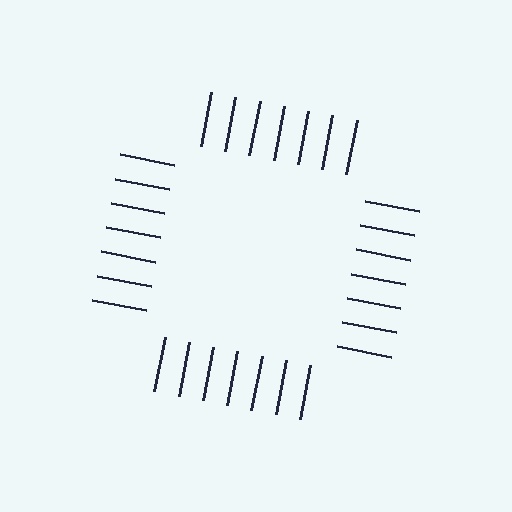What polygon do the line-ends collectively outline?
An illusory square — the line segments terminate on its edges but no continuous stroke is drawn.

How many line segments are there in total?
28 — 7 along each of the 4 edges.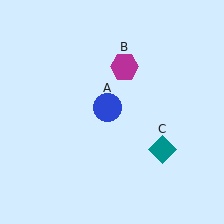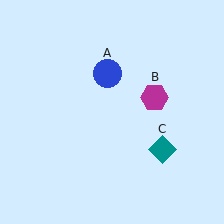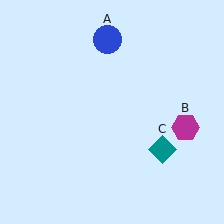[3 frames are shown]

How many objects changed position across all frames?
2 objects changed position: blue circle (object A), magenta hexagon (object B).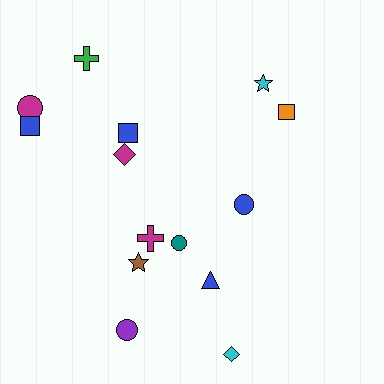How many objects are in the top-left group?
There are 5 objects.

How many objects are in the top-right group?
There are 3 objects.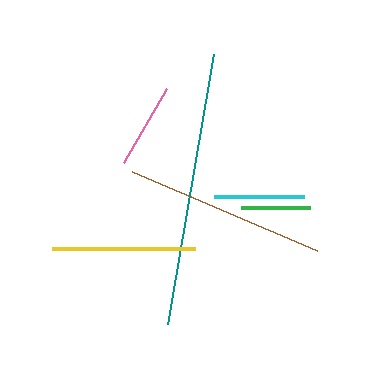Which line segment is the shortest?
The green line is the shortest at approximately 69 pixels.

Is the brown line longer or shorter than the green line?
The brown line is longer than the green line.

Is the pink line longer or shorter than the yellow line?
The yellow line is longer than the pink line.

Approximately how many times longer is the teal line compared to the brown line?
The teal line is approximately 1.4 times the length of the brown line.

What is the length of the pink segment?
The pink segment is approximately 85 pixels long.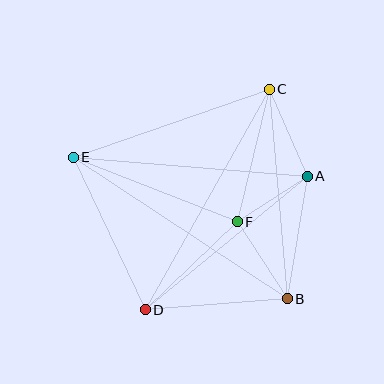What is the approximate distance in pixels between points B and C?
The distance between B and C is approximately 210 pixels.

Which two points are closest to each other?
Points A and F are closest to each other.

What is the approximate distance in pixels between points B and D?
The distance between B and D is approximately 143 pixels.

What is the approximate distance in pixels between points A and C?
The distance between A and C is approximately 95 pixels.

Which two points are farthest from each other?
Points B and E are farthest from each other.